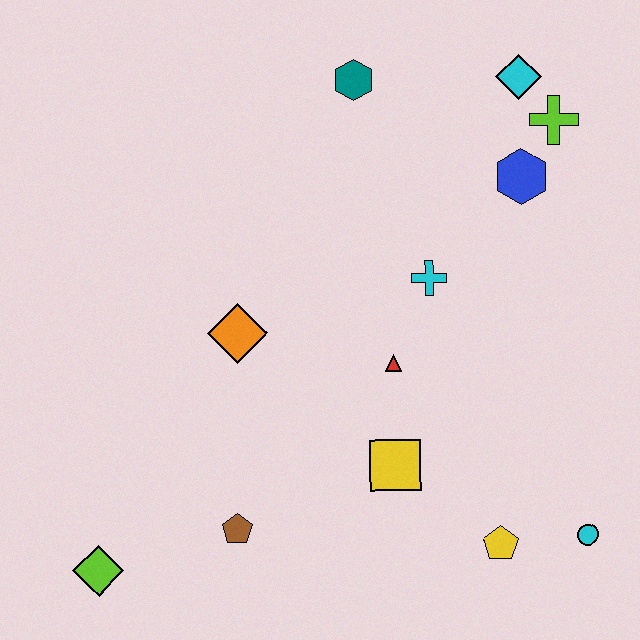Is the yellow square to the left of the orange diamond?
No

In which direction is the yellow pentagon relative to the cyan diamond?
The yellow pentagon is below the cyan diamond.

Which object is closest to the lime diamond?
The brown pentagon is closest to the lime diamond.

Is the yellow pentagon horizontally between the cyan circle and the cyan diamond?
No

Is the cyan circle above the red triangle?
No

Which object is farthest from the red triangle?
The lime diamond is farthest from the red triangle.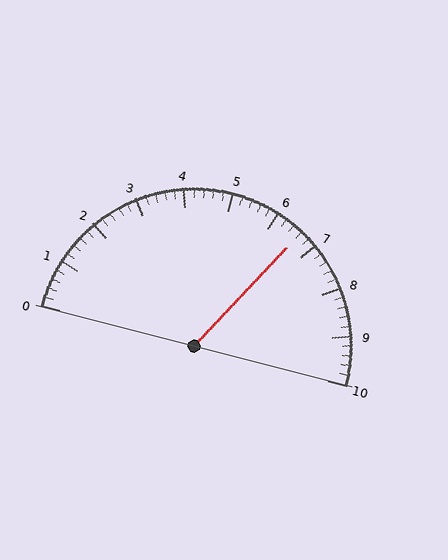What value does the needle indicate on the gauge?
The needle indicates approximately 6.6.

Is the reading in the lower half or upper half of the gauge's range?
The reading is in the upper half of the range (0 to 10).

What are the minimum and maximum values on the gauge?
The gauge ranges from 0 to 10.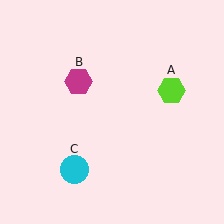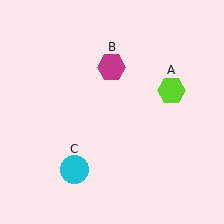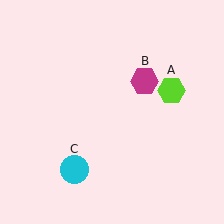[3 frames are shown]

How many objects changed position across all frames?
1 object changed position: magenta hexagon (object B).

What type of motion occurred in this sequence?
The magenta hexagon (object B) rotated clockwise around the center of the scene.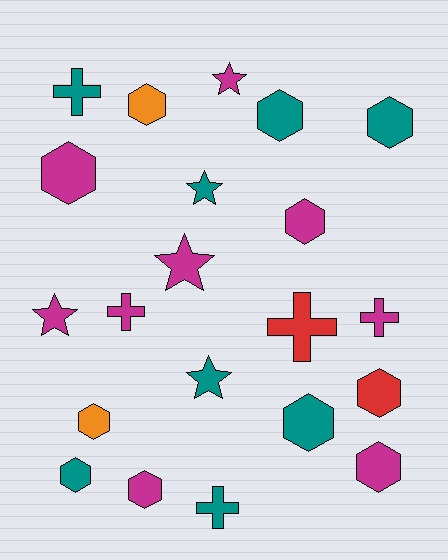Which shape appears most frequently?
Hexagon, with 11 objects.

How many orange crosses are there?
There are no orange crosses.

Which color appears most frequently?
Magenta, with 9 objects.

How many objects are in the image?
There are 21 objects.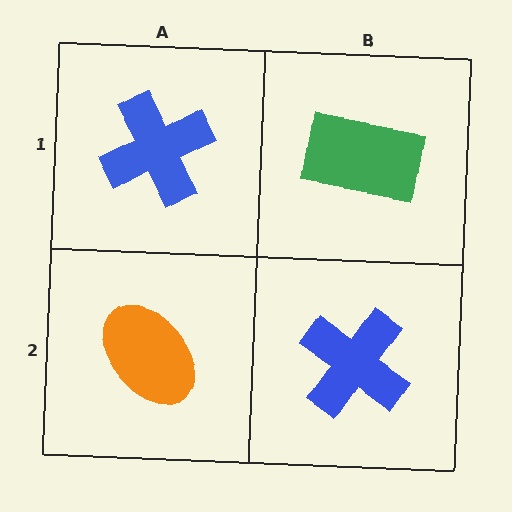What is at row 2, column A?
An orange ellipse.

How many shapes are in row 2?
2 shapes.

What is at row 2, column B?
A blue cross.